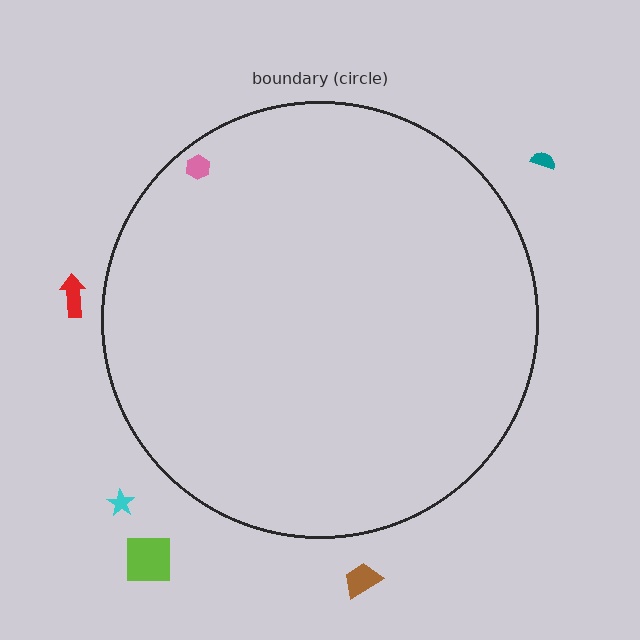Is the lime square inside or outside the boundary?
Outside.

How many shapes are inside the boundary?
1 inside, 5 outside.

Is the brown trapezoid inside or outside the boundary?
Outside.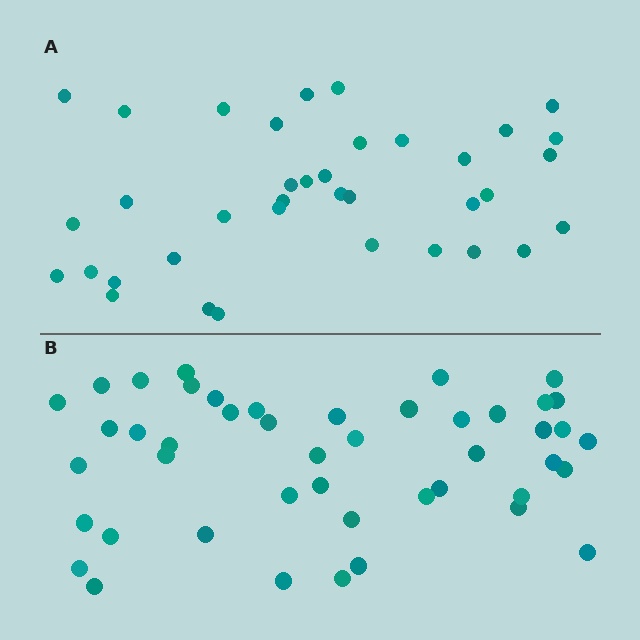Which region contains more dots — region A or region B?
Region B (the bottom region) has more dots.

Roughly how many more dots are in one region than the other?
Region B has roughly 8 or so more dots than region A.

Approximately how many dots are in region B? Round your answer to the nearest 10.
About 50 dots. (The exact count is 46, which rounds to 50.)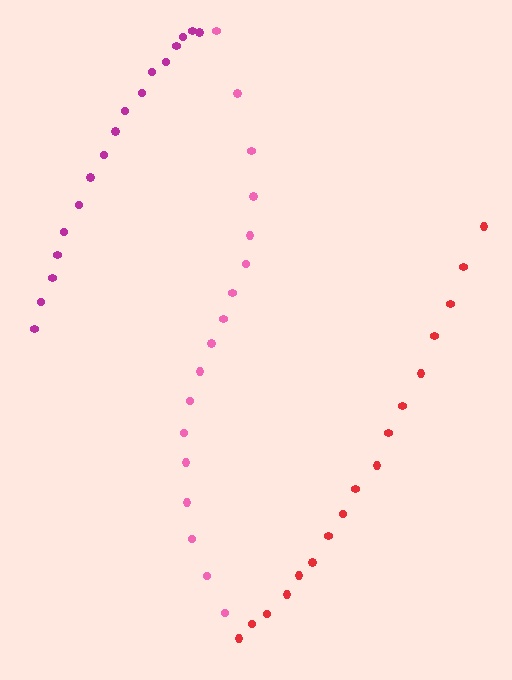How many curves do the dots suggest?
There are 3 distinct paths.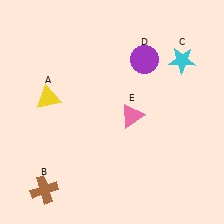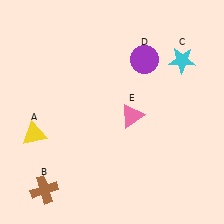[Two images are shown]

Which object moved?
The yellow triangle (A) moved down.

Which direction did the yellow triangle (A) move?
The yellow triangle (A) moved down.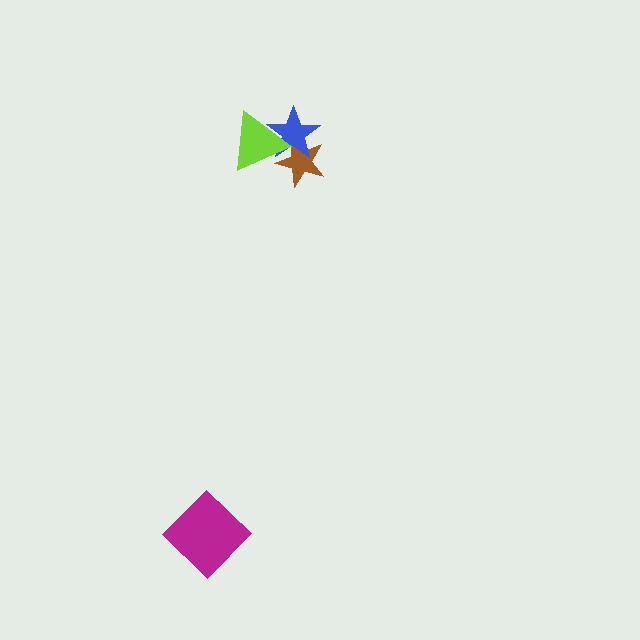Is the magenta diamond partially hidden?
No, no other shape covers it.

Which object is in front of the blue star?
The lime triangle is in front of the blue star.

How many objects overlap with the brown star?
2 objects overlap with the brown star.